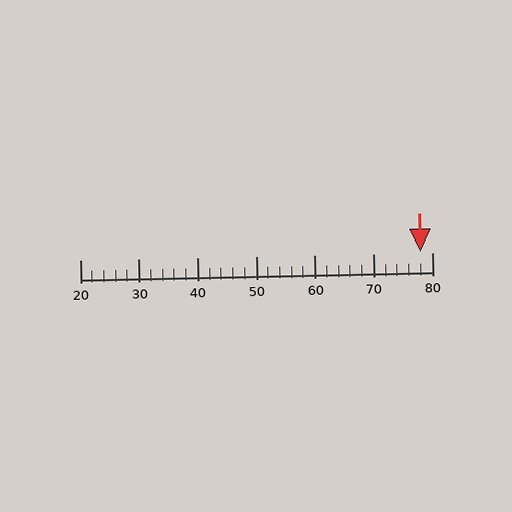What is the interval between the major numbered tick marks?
The major tick marks are spaced 10 units apart.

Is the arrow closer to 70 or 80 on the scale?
The arrow is closer to 80.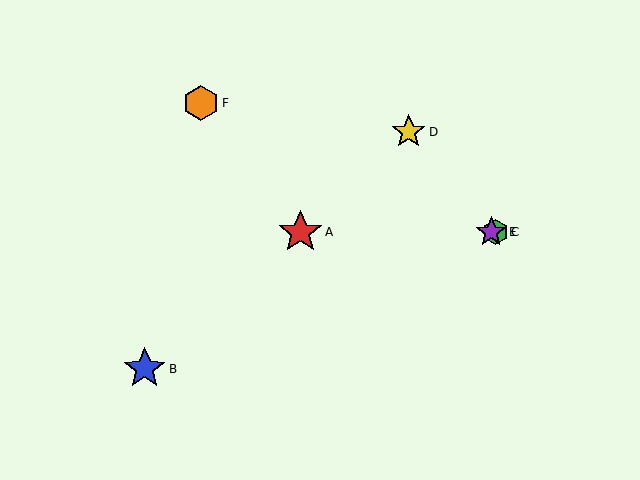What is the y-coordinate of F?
Object F is at y≈103.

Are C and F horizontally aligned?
No, C is at y≈232 and F is at y≈103.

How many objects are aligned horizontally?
3 objects (A, C, E) are aligned horizontally.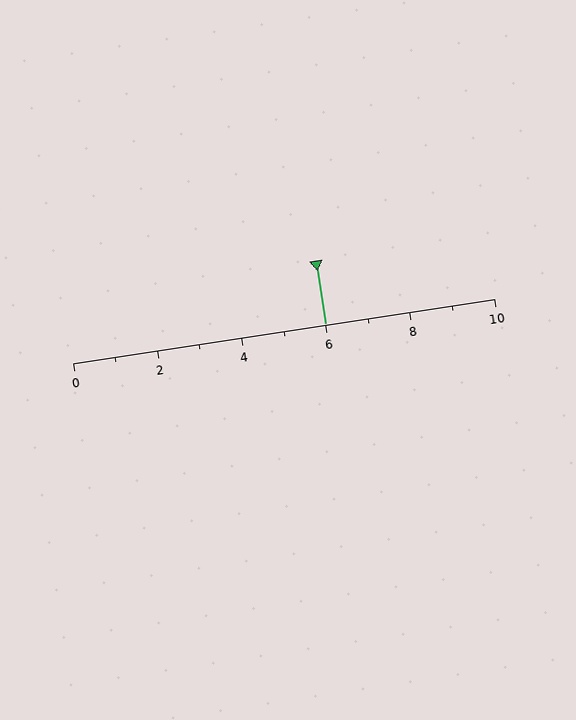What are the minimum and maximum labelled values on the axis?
The axis runs from 0 to 10.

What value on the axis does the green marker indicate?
The marker indicates approximately 6.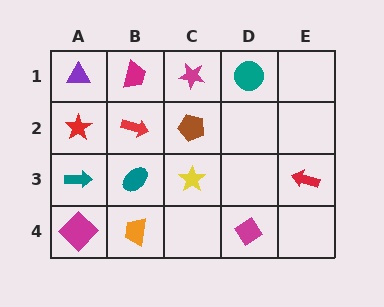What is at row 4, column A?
A magenta diamond.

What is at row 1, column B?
A magenta trapezoid.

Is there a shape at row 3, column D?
No, that cell is empty.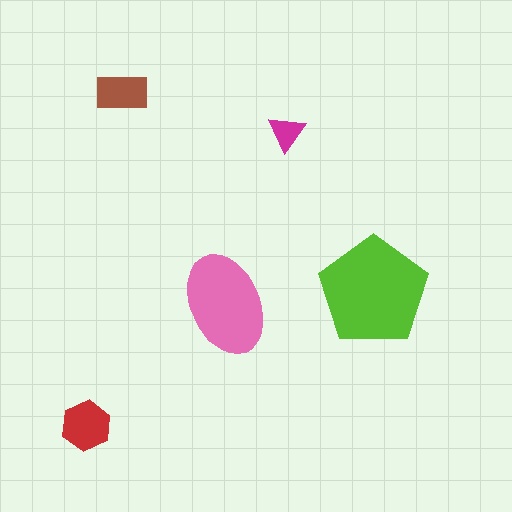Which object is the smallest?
The magenta triangle.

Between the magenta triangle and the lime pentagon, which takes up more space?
The lime pentagon.